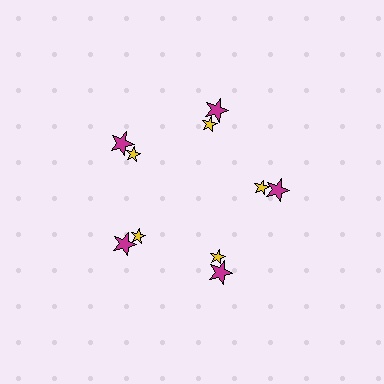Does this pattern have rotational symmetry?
Yes, this pattern has 5-fold rotational symmetry. It looks the same after rotating 72 degrees around the center.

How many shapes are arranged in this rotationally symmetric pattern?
There are 10 shapes, arranged in 5 groups of 2.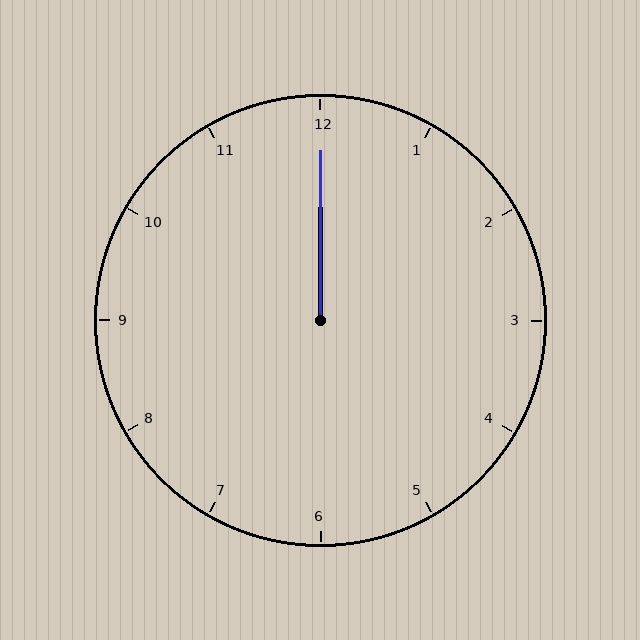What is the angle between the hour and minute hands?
Approximately 0 degrees.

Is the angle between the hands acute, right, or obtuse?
It is acute.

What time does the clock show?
12:00.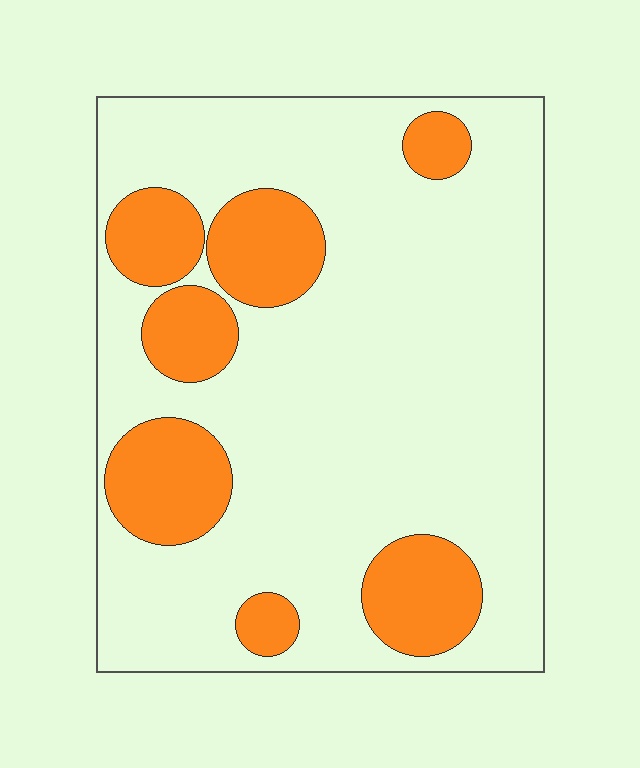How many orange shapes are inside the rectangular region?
7.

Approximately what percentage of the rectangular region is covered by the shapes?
Approximately 25%.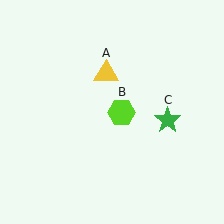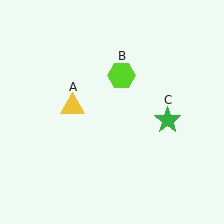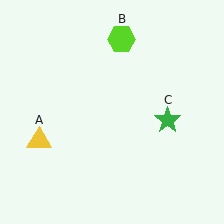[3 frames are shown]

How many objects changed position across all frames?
2 objects changed position: yellow triangle (object A), lime hexagon (object B).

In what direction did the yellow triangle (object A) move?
The yellow triangle (object A) moved down and to the left.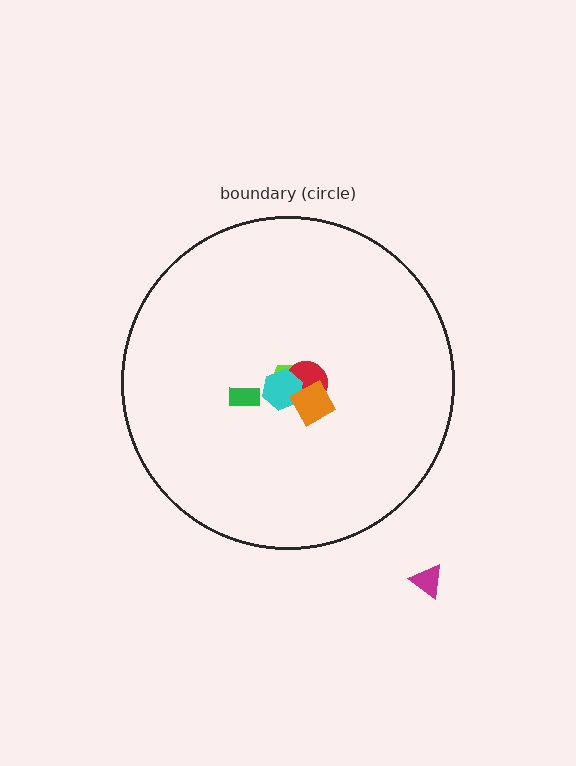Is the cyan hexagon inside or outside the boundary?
Inside.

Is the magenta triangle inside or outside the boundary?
Outside.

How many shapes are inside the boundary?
5 inside, 1 outside.